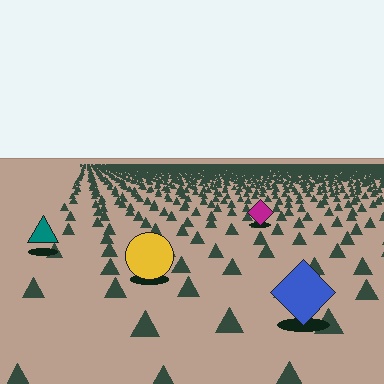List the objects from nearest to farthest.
From nearest to farthest: the blue diamond, the yellow circle, the teal triangle, the magenta diamond.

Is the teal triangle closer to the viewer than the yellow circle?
No. The yellow circle is closer — you can tell from the texture gradient: the ground texture is coarser near it.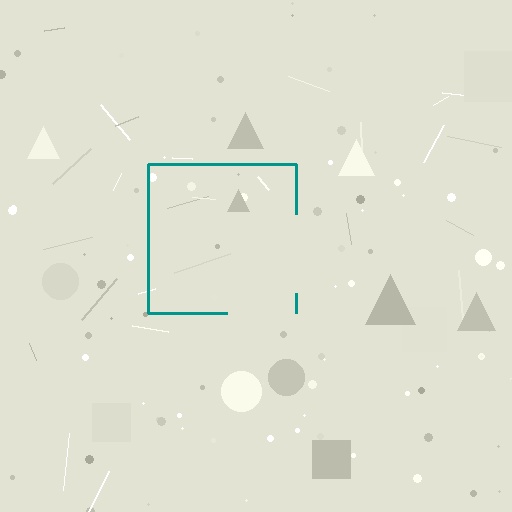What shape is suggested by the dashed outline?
The dashed outline suggests a square.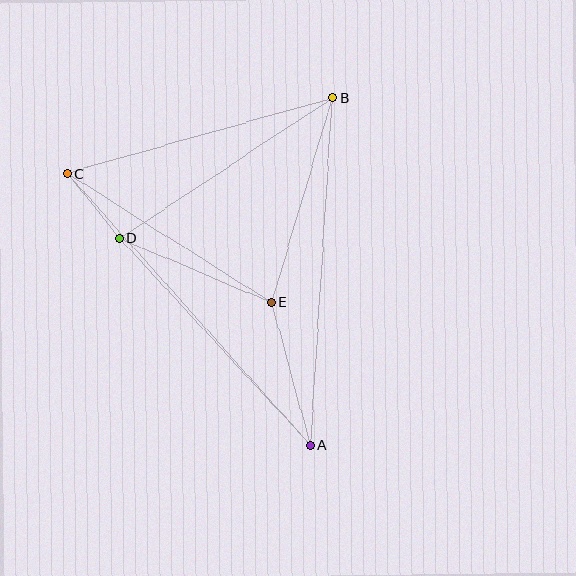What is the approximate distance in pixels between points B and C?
The distance between B and C is approximately 276 pixels.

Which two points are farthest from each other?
Points A and C are farthest from each other.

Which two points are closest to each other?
Points C and D are closest to each other.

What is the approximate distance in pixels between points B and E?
The distance between B and E is approximately 213 pixels.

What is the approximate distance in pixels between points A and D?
The distance between A and D is approximately 281 pixels.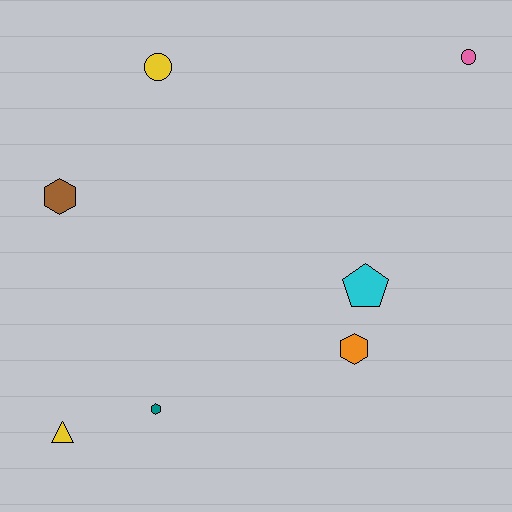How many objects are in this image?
There are 7 objects.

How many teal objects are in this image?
There is 1 teal object.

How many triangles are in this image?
There is 1 triangle.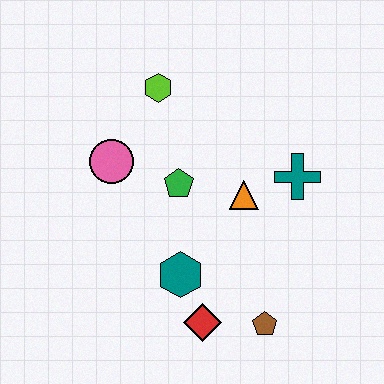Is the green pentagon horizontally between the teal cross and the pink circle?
Yes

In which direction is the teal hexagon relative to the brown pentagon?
The teal hexagon is to the left of the brown pentagon.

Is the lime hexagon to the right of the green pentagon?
No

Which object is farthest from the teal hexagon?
The lime hexagon is farthest from the teal hexagon.